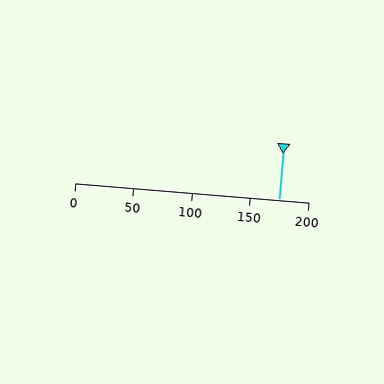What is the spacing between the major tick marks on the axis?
The major ticks are spaced 50 apart.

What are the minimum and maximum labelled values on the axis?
The axis runs from 0 to 200.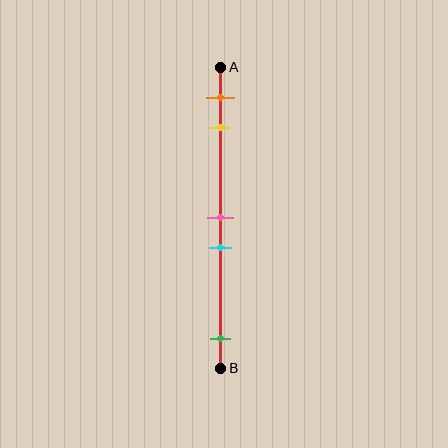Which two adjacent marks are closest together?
The pink and cyan marks are the closest adjacent pair.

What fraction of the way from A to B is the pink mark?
The pink mark is approximately 50% (0.5) of the way from A to B.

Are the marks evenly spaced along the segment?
No, the marks are not evenly spaced.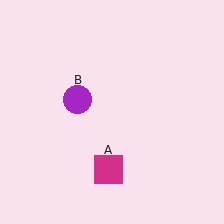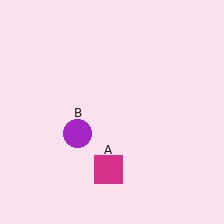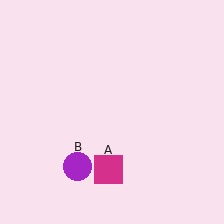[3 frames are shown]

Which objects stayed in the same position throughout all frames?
Magenta square (object A) remained stationary.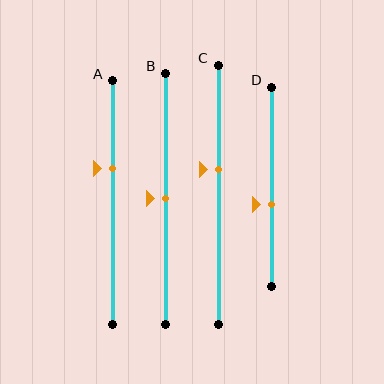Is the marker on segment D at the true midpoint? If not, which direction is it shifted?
No, the marker on segment D is shifted downward by about 9% of the segment length.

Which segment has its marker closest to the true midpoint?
Segment B has its marker closest to the true midpoint.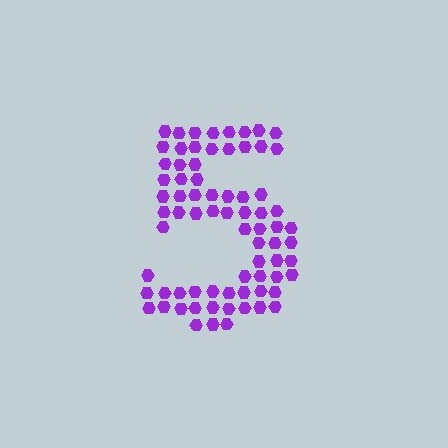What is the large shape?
The large shape is the digit 5.